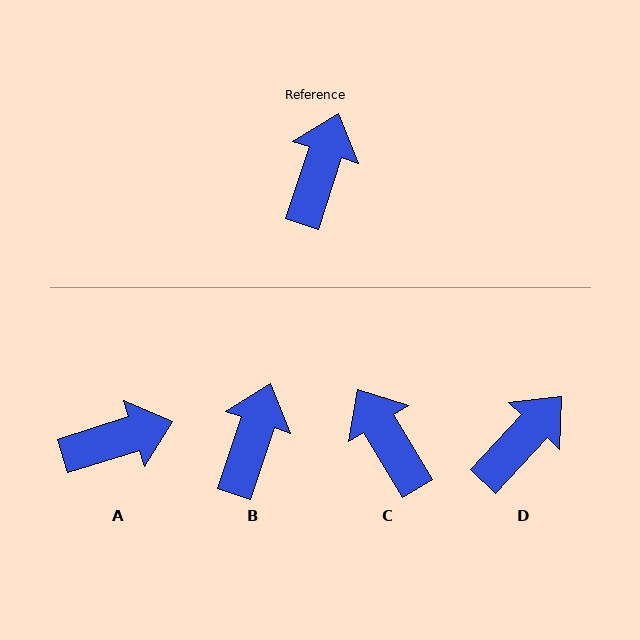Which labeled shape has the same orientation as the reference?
B.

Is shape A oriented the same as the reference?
No, it is off by about 54 degrees.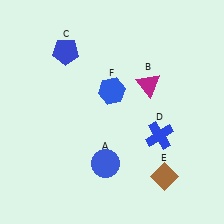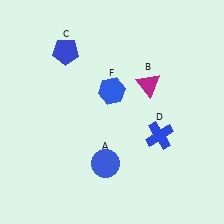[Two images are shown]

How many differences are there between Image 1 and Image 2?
There is 1 difference between the two images.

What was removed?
The brown diamond (E) was removed in Image 2.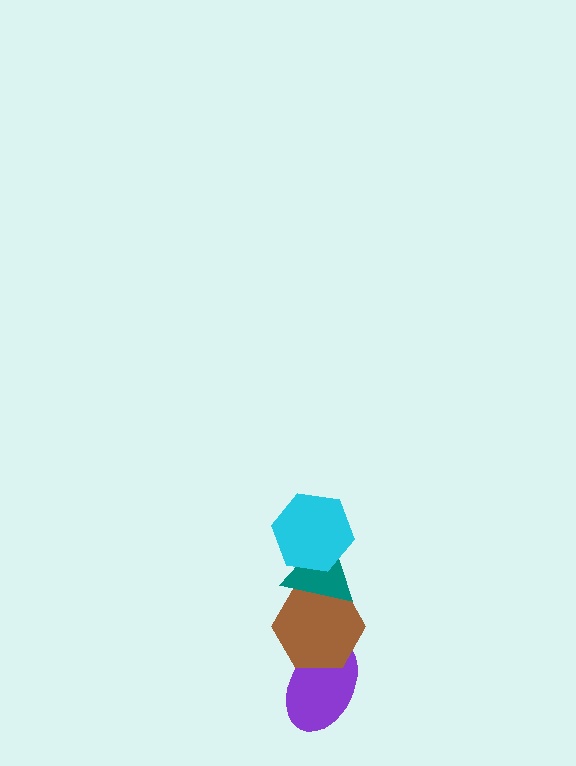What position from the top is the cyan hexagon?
The cyan hexagon is 1st from the top.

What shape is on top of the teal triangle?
The cyan hexagon is on top of the teal triangle.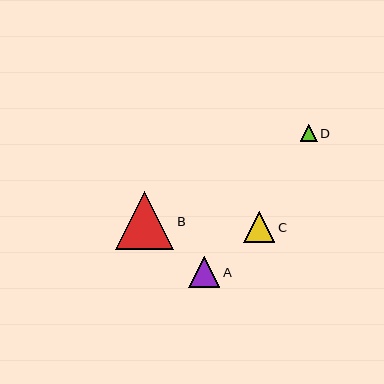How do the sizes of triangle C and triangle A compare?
Triangle C and triangle A are approximately the same size.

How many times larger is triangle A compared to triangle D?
Triangle A is approximately 1.8 times the size of triangle D.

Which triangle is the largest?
Triangle B is the largest with a size of approximately 58 pixels.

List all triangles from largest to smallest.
From largest to smallest: B, C, A, D.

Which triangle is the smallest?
Triangle D is the smallest with a size of approximately 17 pixels.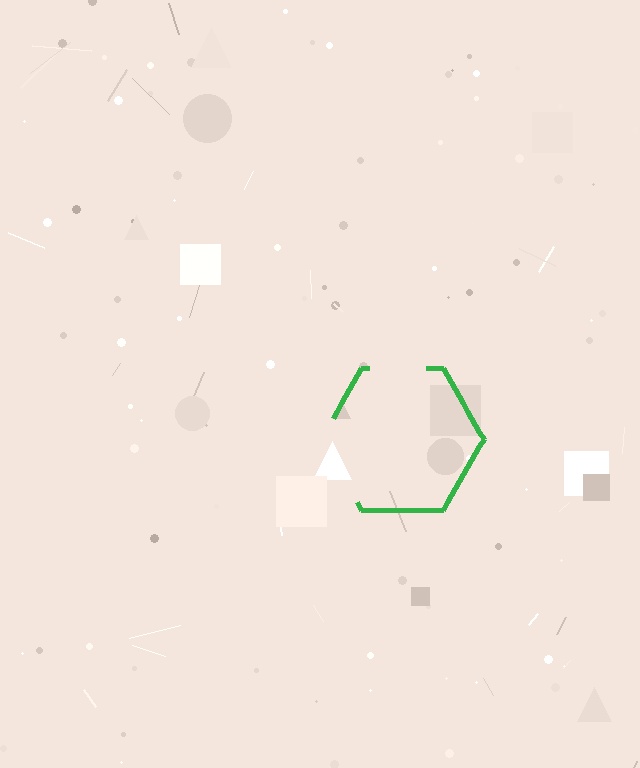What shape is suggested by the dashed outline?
The dashed outline suggests a hexagon.